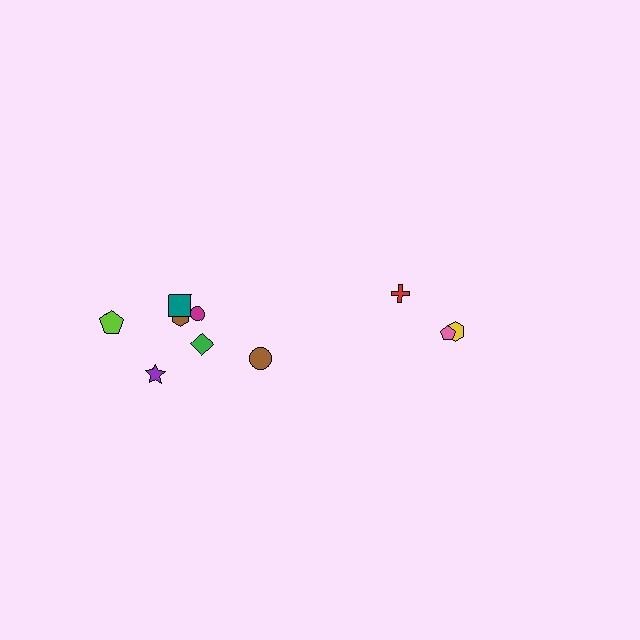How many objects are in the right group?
There are 3 objects.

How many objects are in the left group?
There are 7 objects.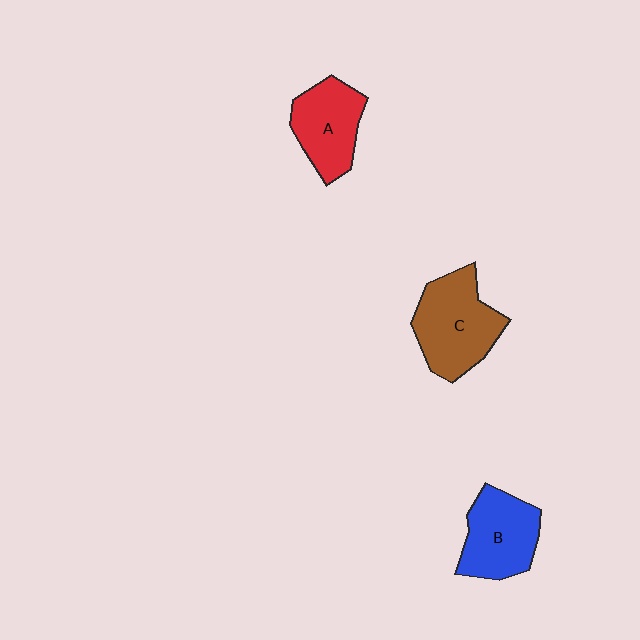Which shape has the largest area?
Shape C (brown).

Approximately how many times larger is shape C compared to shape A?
Approximately 1.3 times.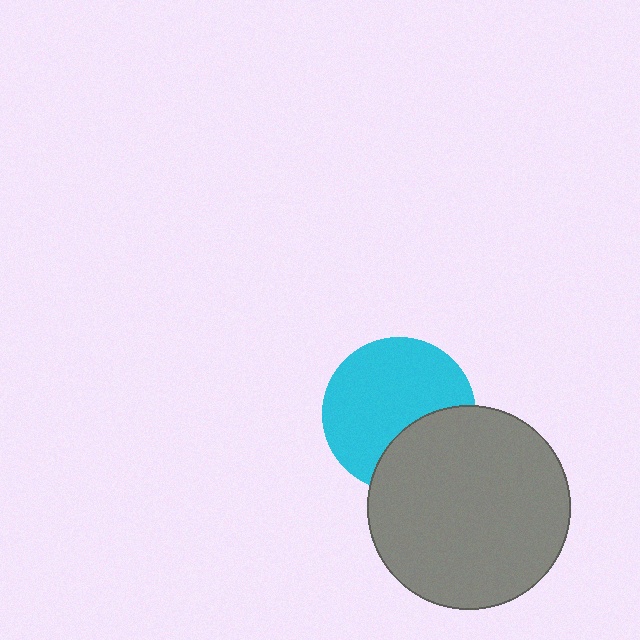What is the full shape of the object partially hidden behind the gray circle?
The partially hidden object is a cyan circle.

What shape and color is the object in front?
The object in front is a gray circle.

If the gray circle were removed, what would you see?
You would see the complete cyan circle.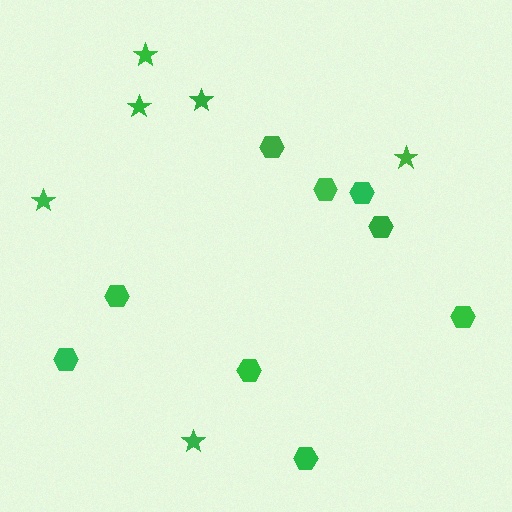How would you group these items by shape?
There are 2 groups: one group of stars (6) and one group of hexagons (9).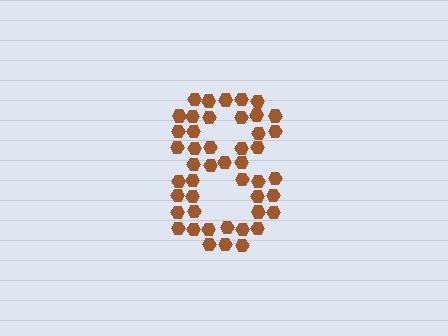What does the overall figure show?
The overall figure shows the digit 8.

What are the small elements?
The small elements are hexagons.